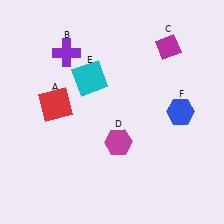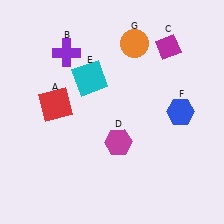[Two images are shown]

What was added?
An orange circle (G) was added in Image 2.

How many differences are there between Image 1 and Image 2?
There is 1 difference between the two images.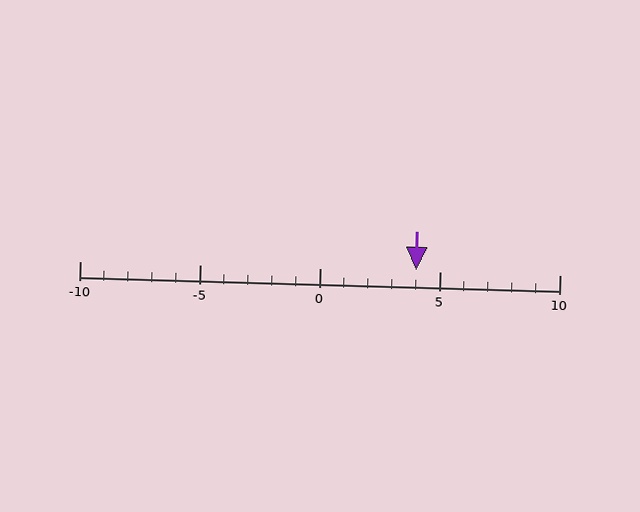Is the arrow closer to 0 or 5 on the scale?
The arrow is closer to 5.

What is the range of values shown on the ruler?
The ruler shows values from -10 to 10.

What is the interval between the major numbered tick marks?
The major tick marks are spaced 5 units apart.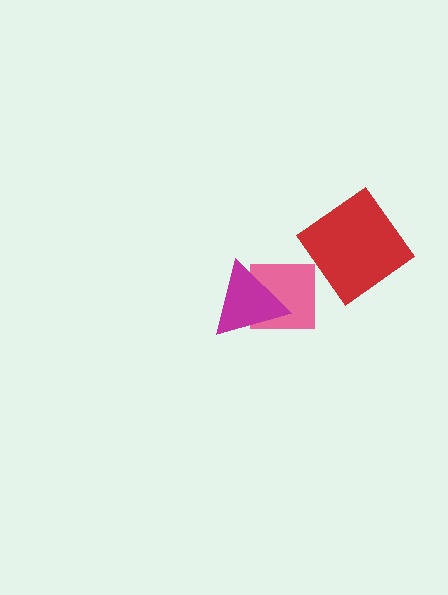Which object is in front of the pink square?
The magenta triangle is in front of the pink square.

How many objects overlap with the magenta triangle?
1 object overlaps with the magenta triangle.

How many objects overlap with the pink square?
1 object overlaps with the pink square.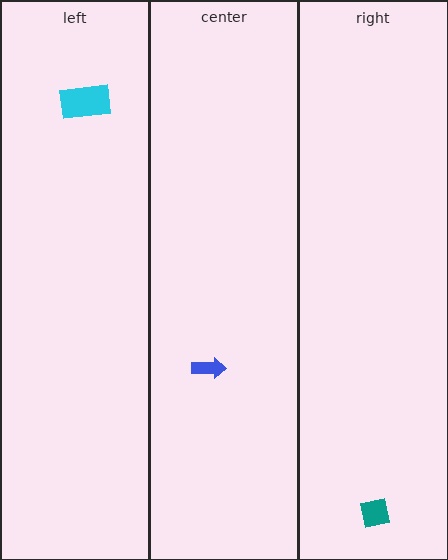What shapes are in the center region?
The blue arrow.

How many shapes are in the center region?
1.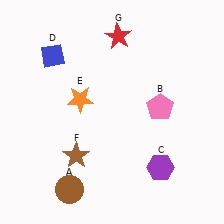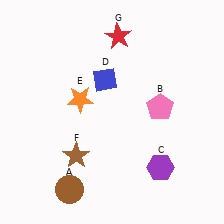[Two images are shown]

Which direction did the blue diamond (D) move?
The blue diamond (D) moved right.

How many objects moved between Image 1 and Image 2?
1 object moved between the two images.